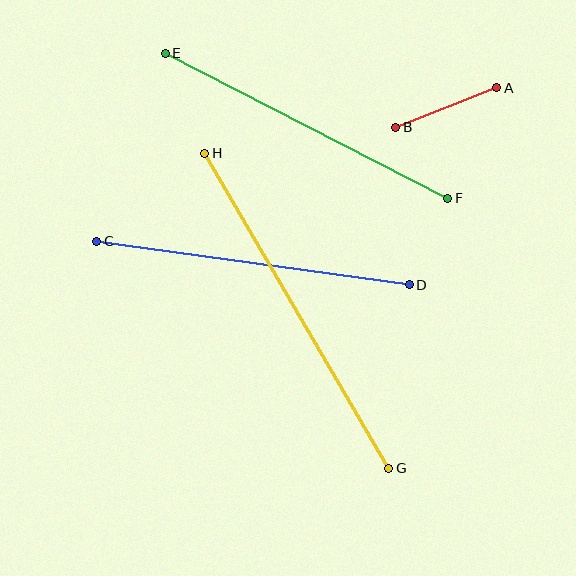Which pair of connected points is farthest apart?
Points G and H are farthest apart.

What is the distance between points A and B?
The distance is approximately 108 pixels.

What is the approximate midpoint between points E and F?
The midpoint is at approximately (307, 126) pixels.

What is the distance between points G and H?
The distance is approximately 365 pixels.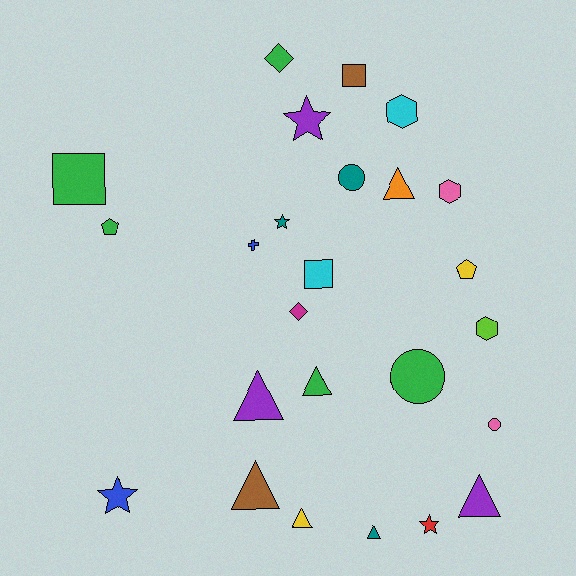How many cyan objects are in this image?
There are 2 cyan objects.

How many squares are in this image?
There are 3 squares.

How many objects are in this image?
There are 25 objects.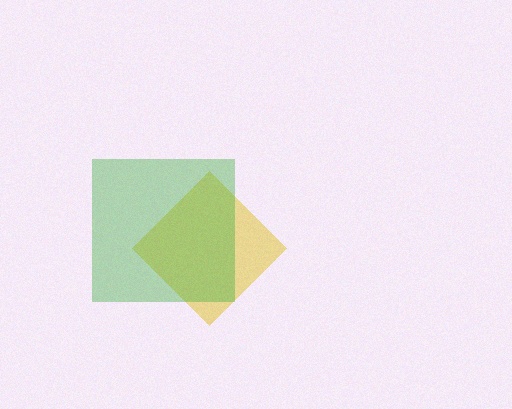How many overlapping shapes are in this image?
There are 2 overlapping shapes in the image.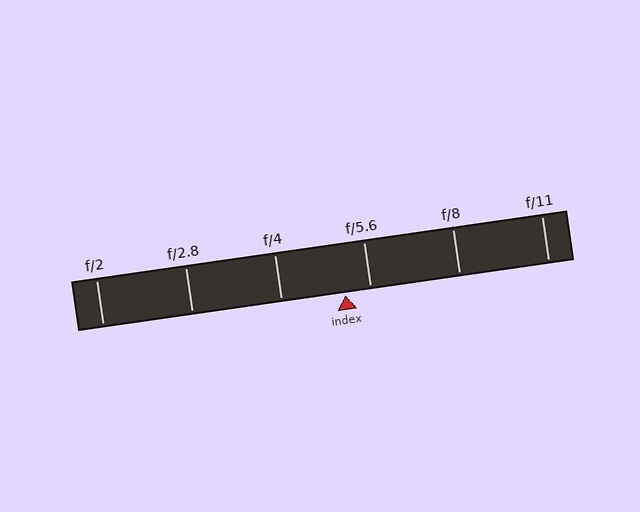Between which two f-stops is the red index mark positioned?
The index mark is between f/4 and f/5.6.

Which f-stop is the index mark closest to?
The index mark is closest to f/5.6.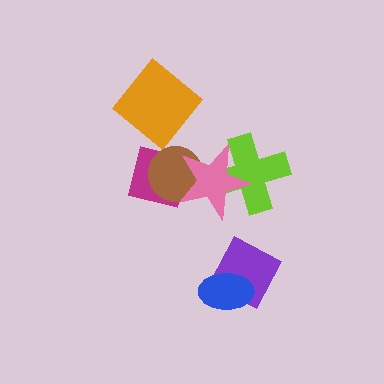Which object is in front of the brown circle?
The pink star is in front of the brown circle.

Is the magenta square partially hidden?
Yes, it is partially covered by another shape.